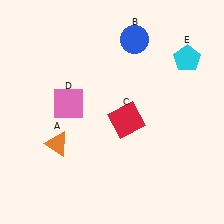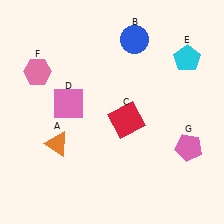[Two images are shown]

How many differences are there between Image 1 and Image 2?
There are 2 differences between the two images.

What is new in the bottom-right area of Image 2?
A pink pentagon (G) was added in the bottom-right area of Image 2.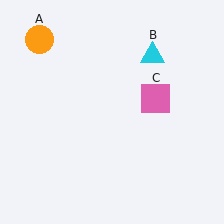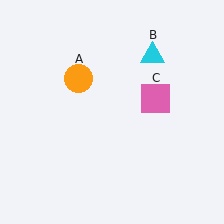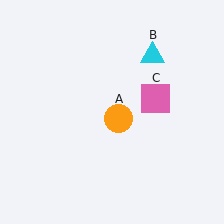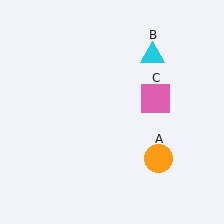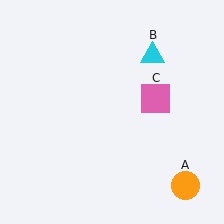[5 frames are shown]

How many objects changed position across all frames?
1 object changed position: orange circle (object A).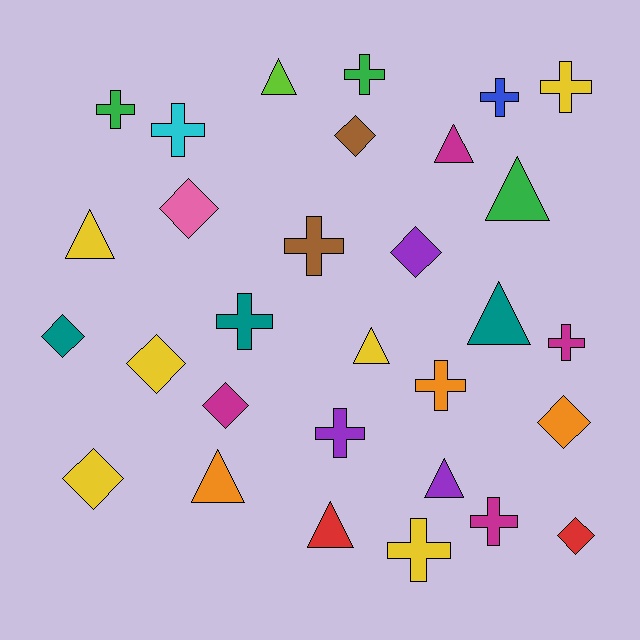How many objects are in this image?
There are 30 objects.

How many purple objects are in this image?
There are 3 purple objects.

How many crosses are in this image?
There are 12 crosses.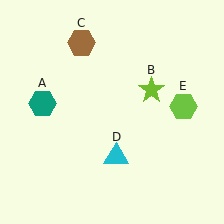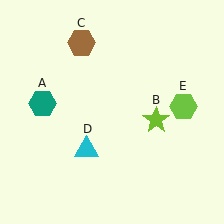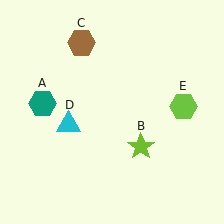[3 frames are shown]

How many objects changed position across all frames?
2 objects changed position: lime star (object B), cyan triangle (object D).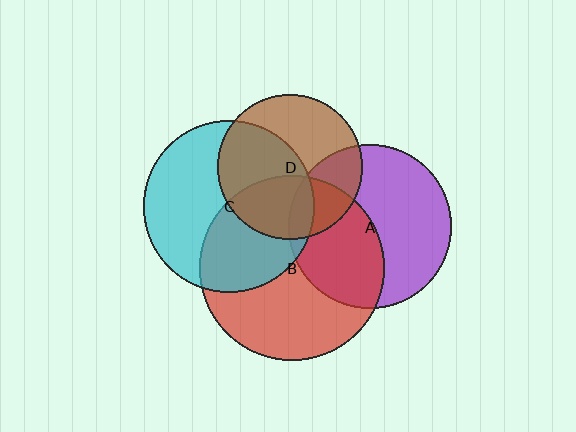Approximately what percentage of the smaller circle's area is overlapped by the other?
Approximately 35%.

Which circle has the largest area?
Circle B (red).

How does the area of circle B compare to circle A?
Approximately 1.3 times.